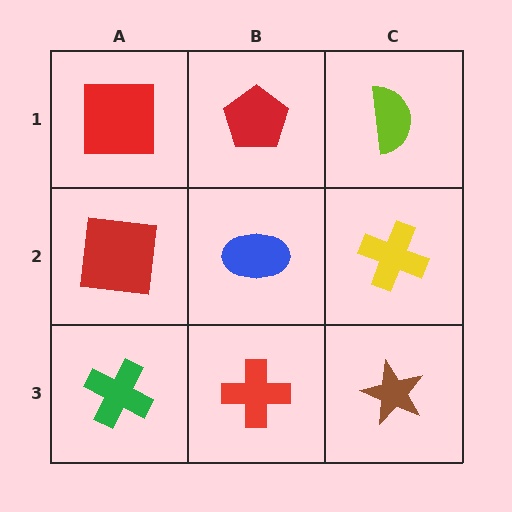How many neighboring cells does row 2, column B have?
4.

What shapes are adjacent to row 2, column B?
A red pentagon (row 1, column B), a red cross (row 3, column B), a red square (row 2, column A), a yellow cross (row 2, column C).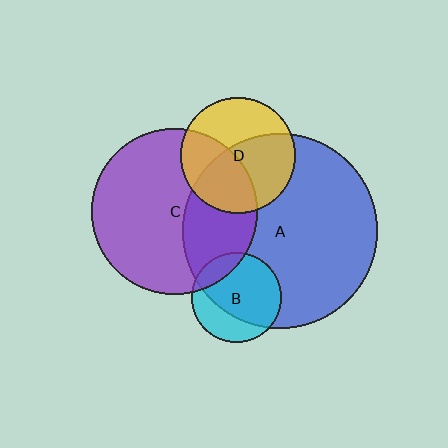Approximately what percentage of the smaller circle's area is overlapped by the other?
Approximately 40%.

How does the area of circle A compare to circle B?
Approximately 4.7 times.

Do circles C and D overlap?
Yes.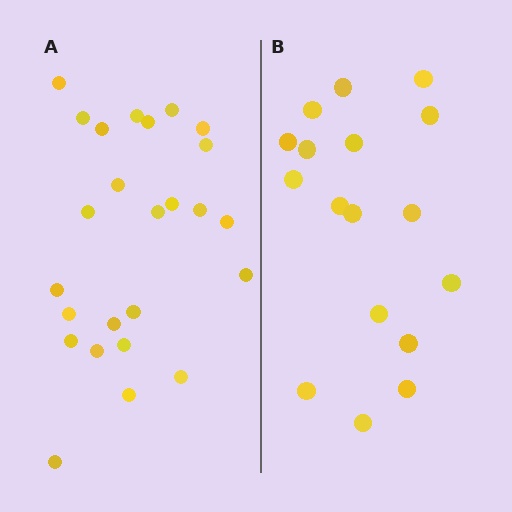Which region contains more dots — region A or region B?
Region A (the left region) has more dots.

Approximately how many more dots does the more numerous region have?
Region A has roughly 8 or so more dots than region B.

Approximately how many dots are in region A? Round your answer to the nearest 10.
About 20 dots. (The exact count is 25, which rounds to 20.)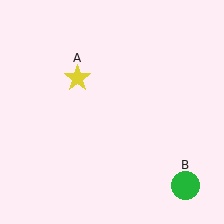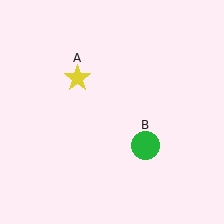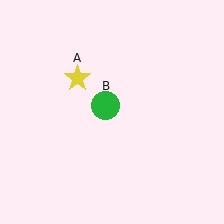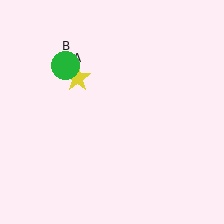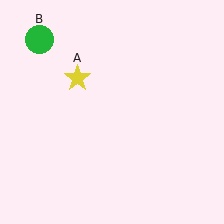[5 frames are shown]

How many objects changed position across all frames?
1 object changed position: green circle (object B).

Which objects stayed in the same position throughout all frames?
Yellow star (object A) remained stationary.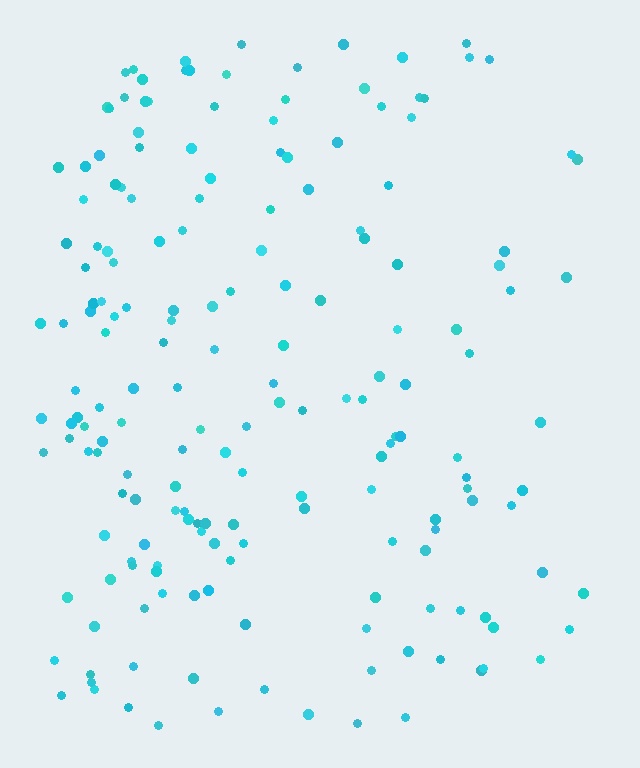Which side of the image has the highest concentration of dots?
The left.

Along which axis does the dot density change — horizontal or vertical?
Horizontal.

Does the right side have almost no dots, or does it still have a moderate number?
Still a moderate number, just noticeably fewer than the left.